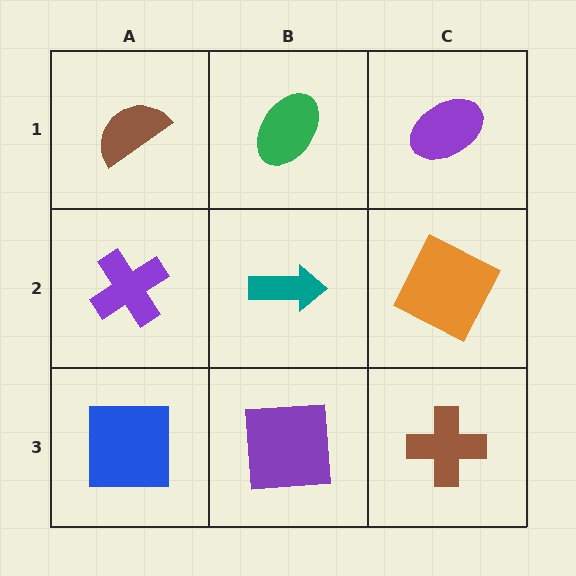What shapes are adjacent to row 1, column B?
A teal arrow (row 2, column B), a brown semicircle (row 1, column A), a purple ellipse (row 1, column C).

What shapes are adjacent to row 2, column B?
A green ellipse (row 1, column B), a purple square (row 3, column B), a purple cross (row 2, column A), an orange square (row 2, column C).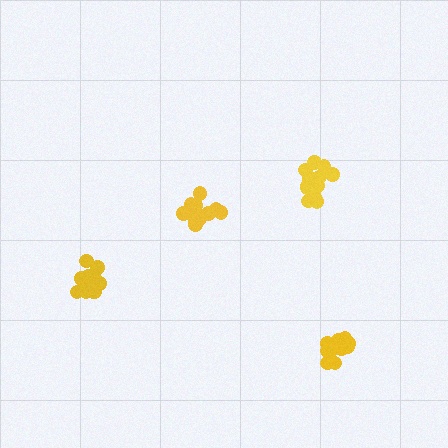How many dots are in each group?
Group 1: 13 dots, Group 2: 14 dots, Group 3: 14 dots, Group 4: 14 dots (55 total).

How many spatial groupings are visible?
There are 4 spatial groupings.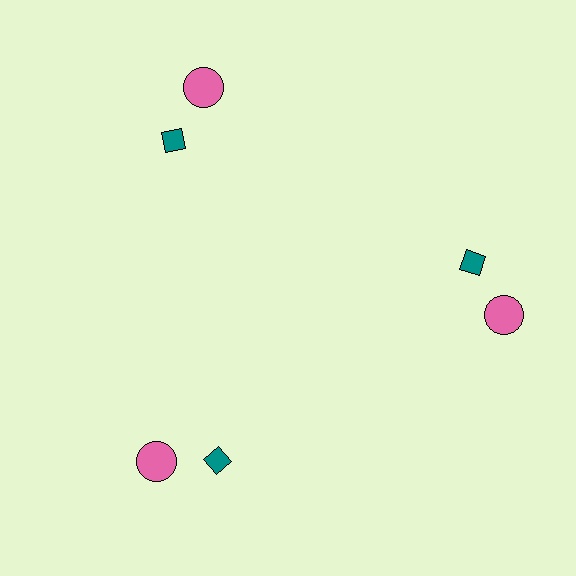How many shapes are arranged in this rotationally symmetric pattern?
There are 6 shapes, arranged in 3 groups of 2.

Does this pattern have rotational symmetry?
Yes, this pattern has 3-fold rotational symmetry. It looks the same after rotating 120 degrees around the center.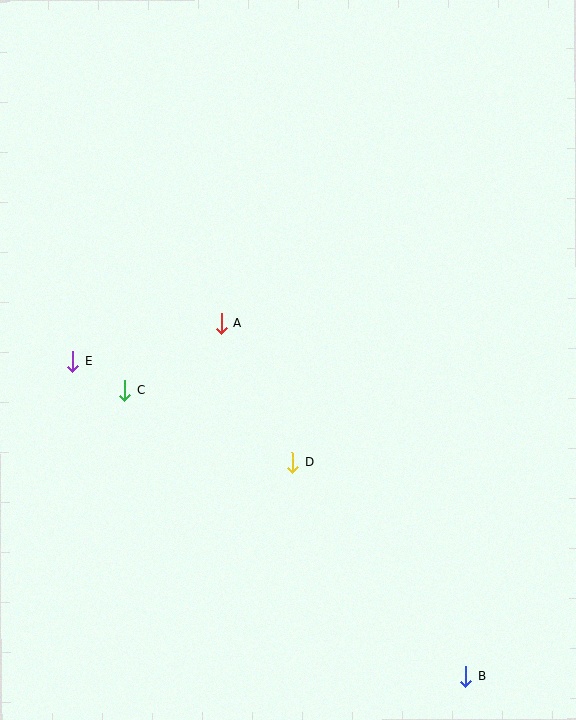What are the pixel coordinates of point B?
Point B is at (465, 676).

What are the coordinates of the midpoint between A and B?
The midpoint between A and B is at (343, 500).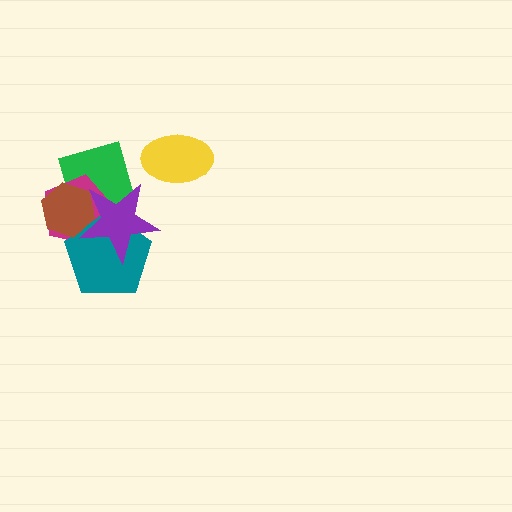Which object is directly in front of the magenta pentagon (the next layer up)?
The teal pentagon is directly in front of the magenta pentagon.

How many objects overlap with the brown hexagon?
4 objects overlap with the brown hexagon.